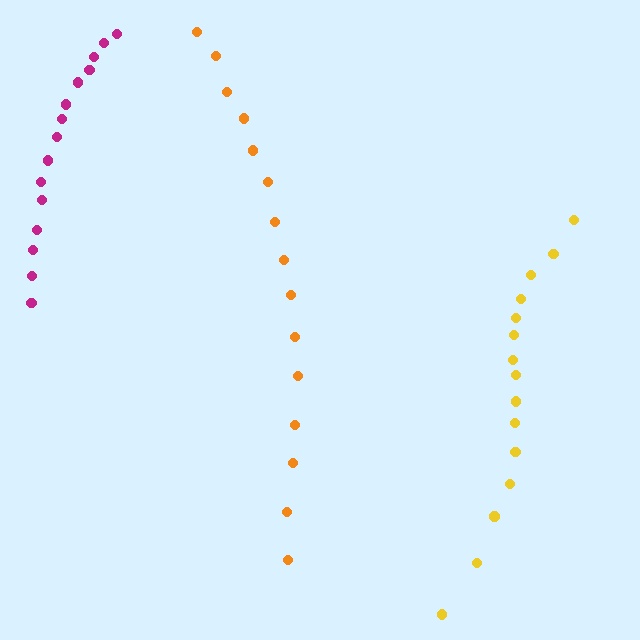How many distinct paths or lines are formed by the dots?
There are 3 distinct paths.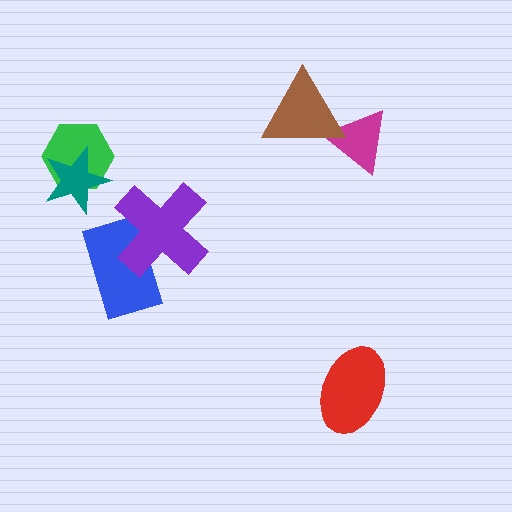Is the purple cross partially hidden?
No, no other shape covers it.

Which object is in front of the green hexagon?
The teal star is in front of the green hexagon.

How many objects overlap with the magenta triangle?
1 object overlaps with the magenta triangle.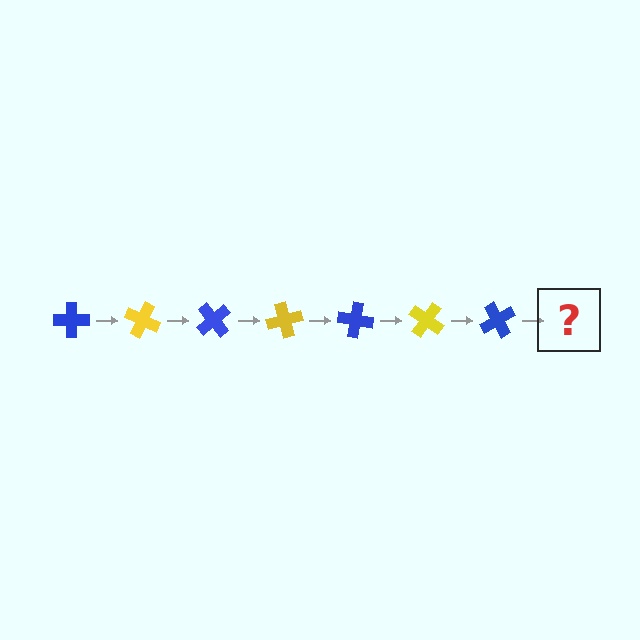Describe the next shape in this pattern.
It should be a yellow cross, rotated 175 degrees from the start.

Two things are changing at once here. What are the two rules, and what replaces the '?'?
The two rules are that it rotates 25 degrees each step and the color cycles through blue and yellow. The '?' should be a yellow cross, rotated 175 degrees from the start.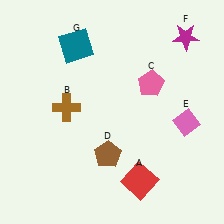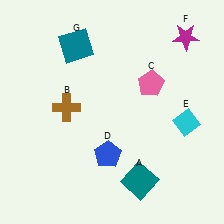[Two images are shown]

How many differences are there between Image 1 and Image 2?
There are 3 differences between the two images.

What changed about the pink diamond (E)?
In Image 1, E is pink. In Image 2, it changed to cyan.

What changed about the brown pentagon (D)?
In Image 1, D is brown. In Image 2, it changed to blue.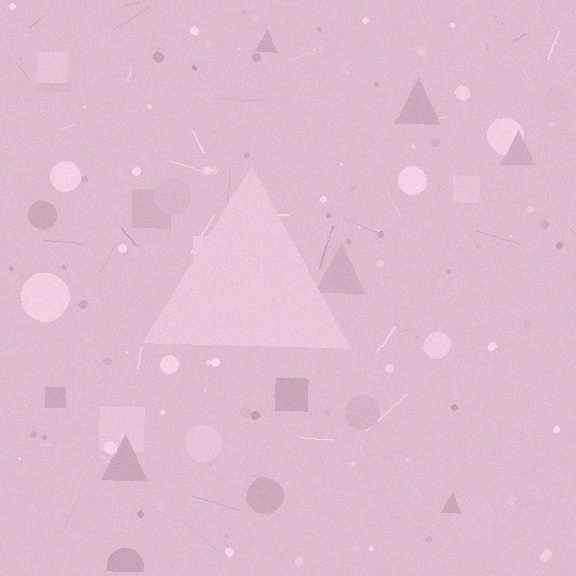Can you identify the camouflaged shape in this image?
The camouflaged shape is a triangle.